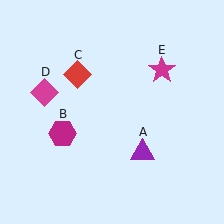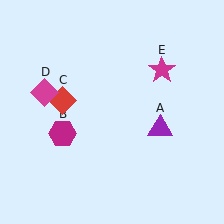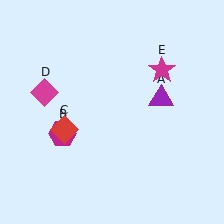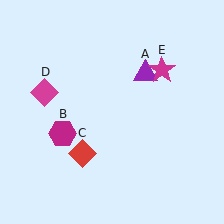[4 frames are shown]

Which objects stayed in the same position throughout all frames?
Magenta hexagon (object B) and magenta diamond (object D) and magenta star (object E) remained stationary.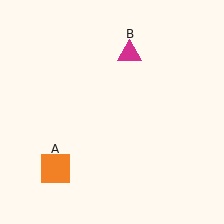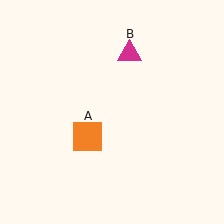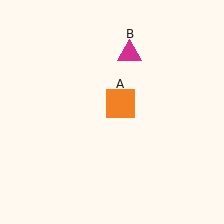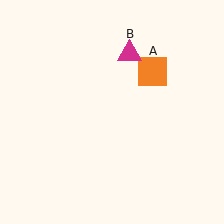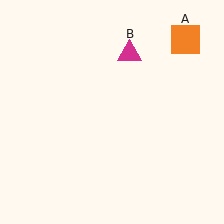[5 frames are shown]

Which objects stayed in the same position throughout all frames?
Magenta triangle (object B) remained stationary.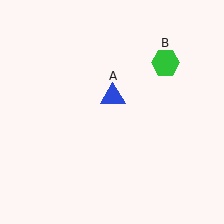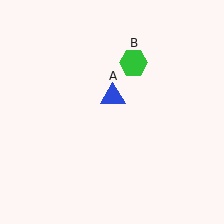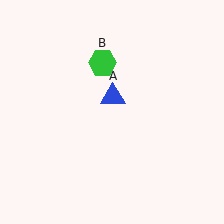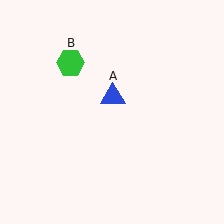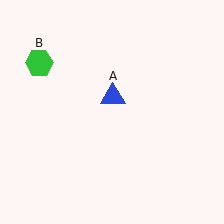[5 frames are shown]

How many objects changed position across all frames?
1 object changed position: green hexagon (object B).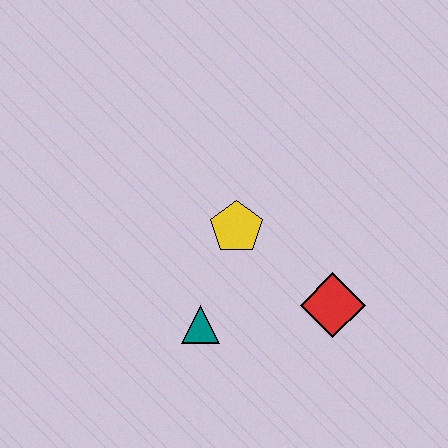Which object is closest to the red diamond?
The yellow pentagon is closest to the red diamond.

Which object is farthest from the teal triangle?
The red diamond is farthest from the teal triangle.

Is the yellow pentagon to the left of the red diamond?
Yes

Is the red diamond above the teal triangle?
Yes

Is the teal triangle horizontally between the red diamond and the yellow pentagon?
No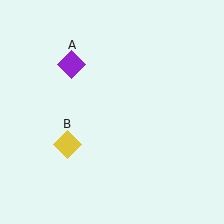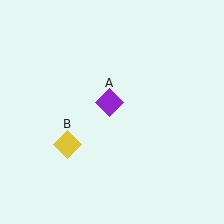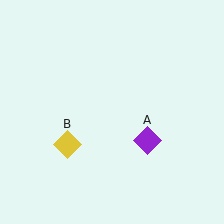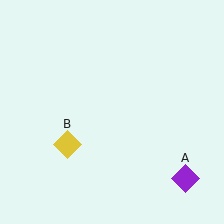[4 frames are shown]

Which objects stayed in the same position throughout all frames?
Yellow diamond (object B) remained stationary.